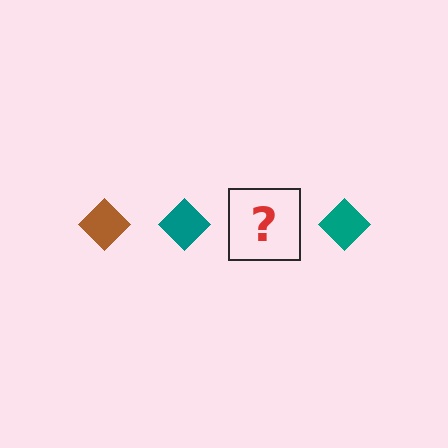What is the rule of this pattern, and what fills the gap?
The rule is that the pattern cycles through brown, teal diamonds. The gap should be filled with a brown diamond.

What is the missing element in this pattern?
The missing element is a brown diamond.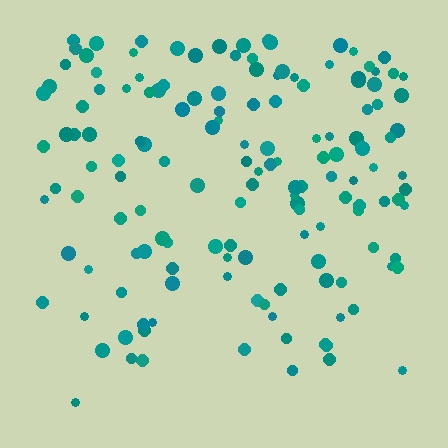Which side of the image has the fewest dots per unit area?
The bottom.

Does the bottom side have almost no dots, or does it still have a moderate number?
Still a moderate number, just noticeably fewer than the top.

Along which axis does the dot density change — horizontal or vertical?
Vertical.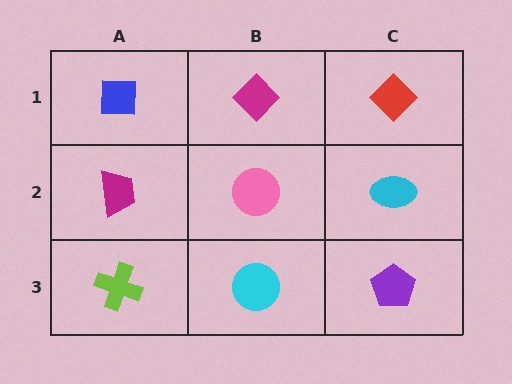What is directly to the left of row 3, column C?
A cyan circle.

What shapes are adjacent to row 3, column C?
A cyan ellipse (row 2, column C), a cyan circle (row 3, column B).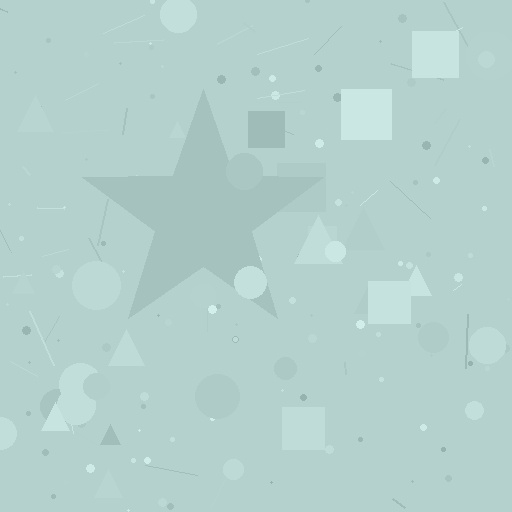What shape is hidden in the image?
A star is hidden in the image.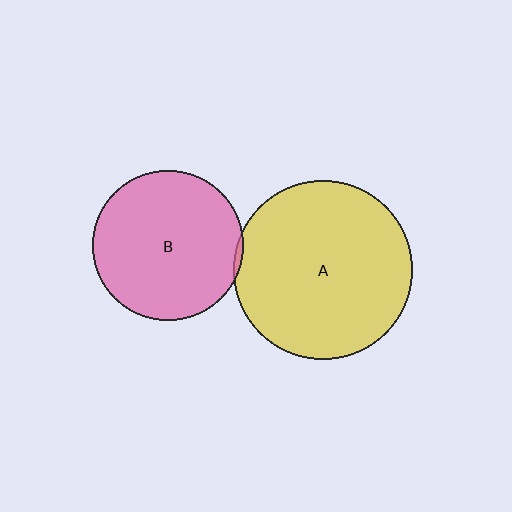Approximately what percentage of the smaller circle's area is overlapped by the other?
Approximately 5%.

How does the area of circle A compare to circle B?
Approximately 1.4 times.